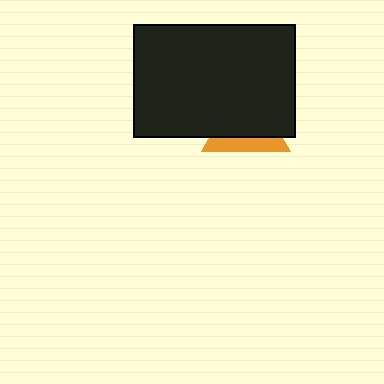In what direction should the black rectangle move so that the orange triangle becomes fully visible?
The black rectangle should move up. That is the shortest direction to clear the overlap and leave the orange triangle fully visible.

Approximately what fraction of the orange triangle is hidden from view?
Roughly 67% of the orange triangle is hidden behind the black rectangle.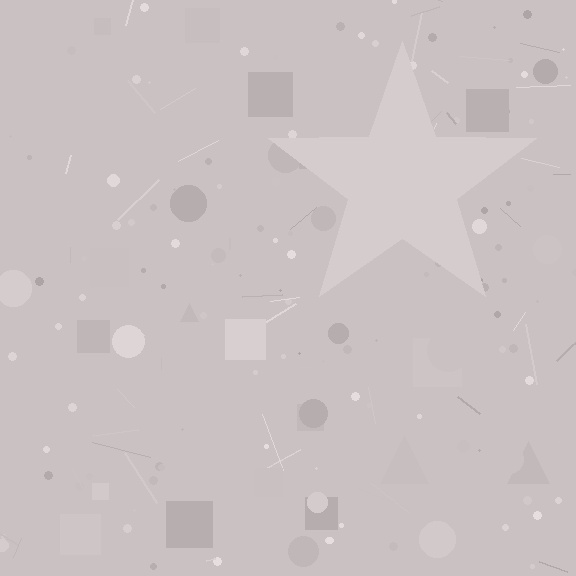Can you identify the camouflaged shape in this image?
The camouflaged shape is a star.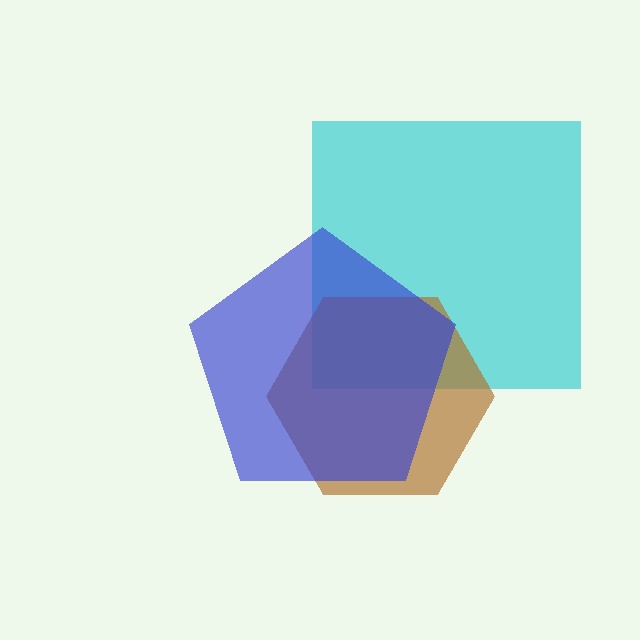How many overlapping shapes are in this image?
There are 3 overlapping shapes in the image.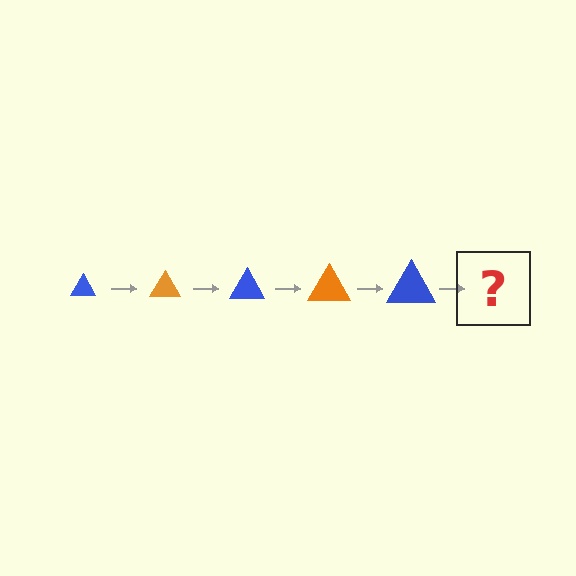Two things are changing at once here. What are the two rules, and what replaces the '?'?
The two rules are that the triangle grows larger each step and the color cycles through blue and orange. The '?' should be an orange triangle, larger than the previous one.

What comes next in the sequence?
The next element should be an orange triangle, larger than the previous one.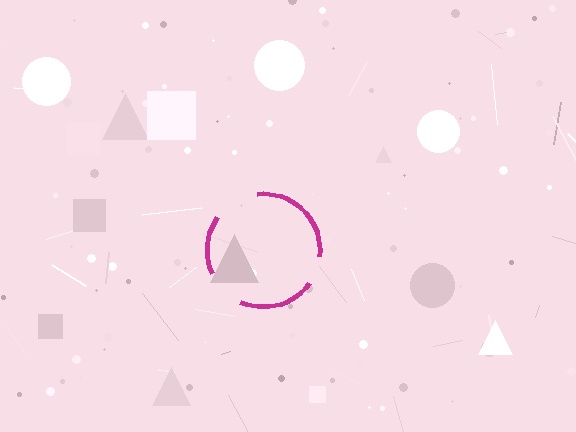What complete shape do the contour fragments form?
The contour fragments form a circle.